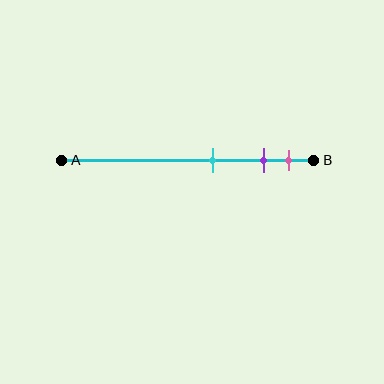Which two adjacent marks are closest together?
The purple and pink marks are the closest adjacent pair.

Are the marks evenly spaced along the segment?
No, the marks are not evenly spaced.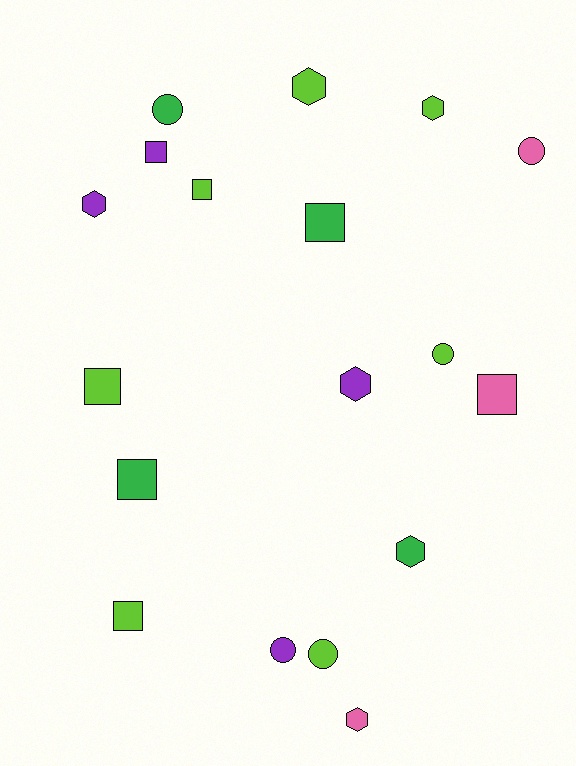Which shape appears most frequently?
Square, with 7 objects.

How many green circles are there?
There is 1 green circle.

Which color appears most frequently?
Lime, with 7 objects.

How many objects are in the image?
There are 18 objects.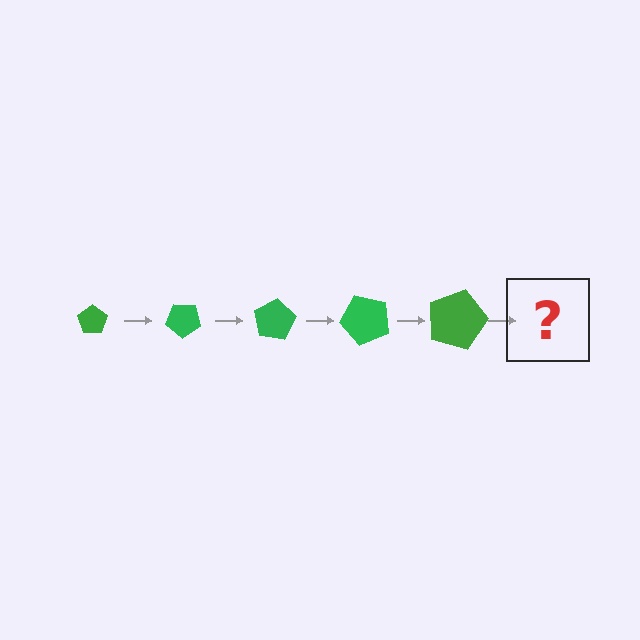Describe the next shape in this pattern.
It should be a pentagon, larger than the previous one and rotated 200 degrees from the start.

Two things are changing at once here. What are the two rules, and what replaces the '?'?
The two rules are that the pentagon grows larger each step and it rotates 40 degrees each step. The '?' should be a pentagon, larger than the previous one and rotated 200 degrees from the start.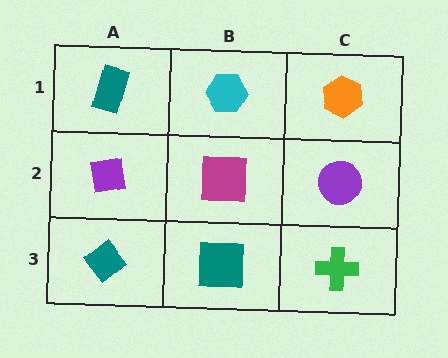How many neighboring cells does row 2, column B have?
4.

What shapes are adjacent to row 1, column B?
A magenta square (row 2, column B), a teal rectangle (row 1, column A), an orange hexagon (row 1, column C).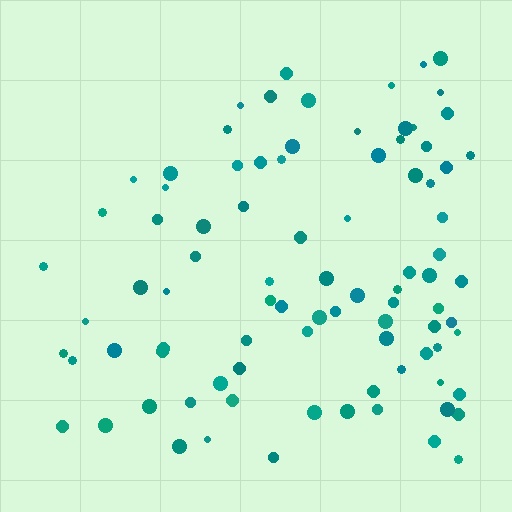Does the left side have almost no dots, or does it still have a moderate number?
Still a moderate number, just noticeably fewer than the right.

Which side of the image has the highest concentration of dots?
The right.